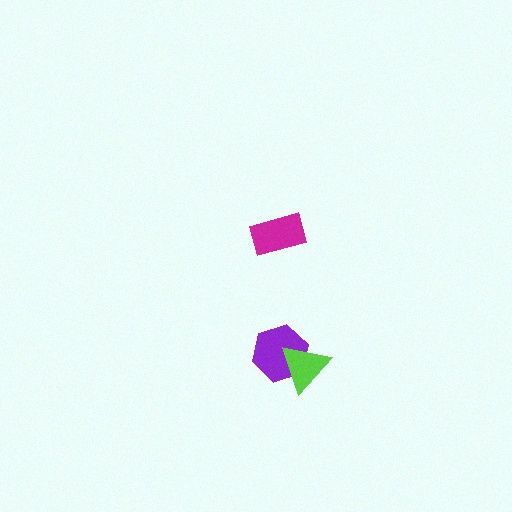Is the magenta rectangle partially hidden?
No, no other shape covers it.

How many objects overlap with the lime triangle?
1 object overlaps with the lime triangle.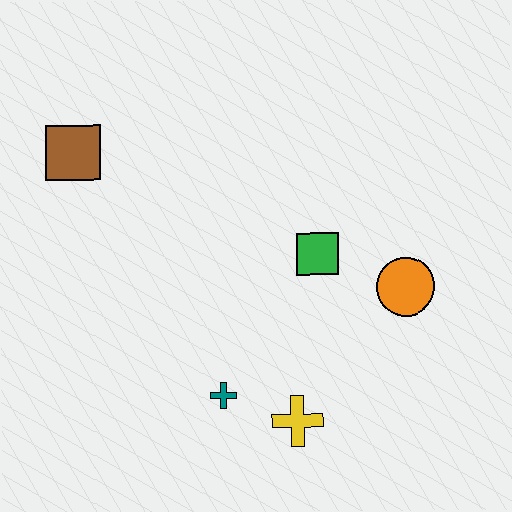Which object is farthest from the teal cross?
The brown square is farthest from the teal cross.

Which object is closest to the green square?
The orange circle is closest to the green square.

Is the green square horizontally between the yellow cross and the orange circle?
Yes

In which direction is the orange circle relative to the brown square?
The orange circle is to the right of the brown square.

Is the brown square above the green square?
Yes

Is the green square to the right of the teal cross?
Yes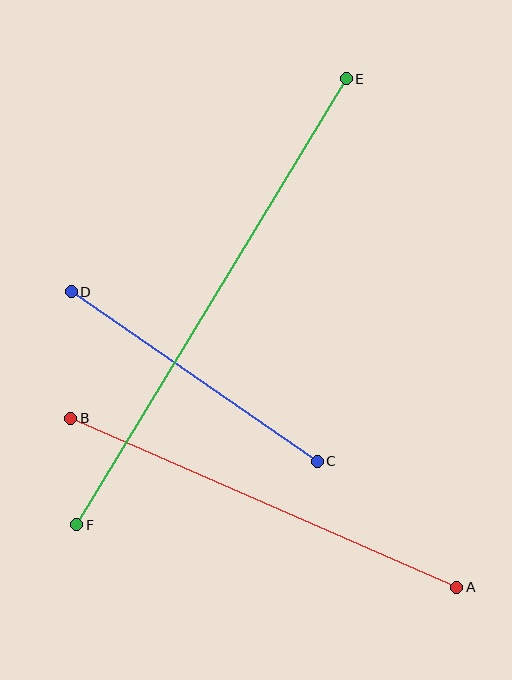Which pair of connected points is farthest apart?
Points E and F are farthest apart.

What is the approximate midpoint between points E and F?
The midpoint is at approximately (212, 302) pixels.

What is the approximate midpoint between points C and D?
The midpoint is at approximately (194, 376) pixels.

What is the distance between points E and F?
The distance is approximately 521 pixels.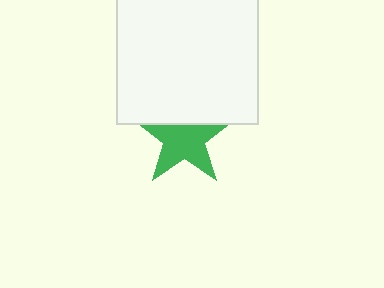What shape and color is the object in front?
The object in front is a white square.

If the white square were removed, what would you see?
You would see the complete green star.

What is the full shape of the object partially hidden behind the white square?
The partially hidden object is a green star.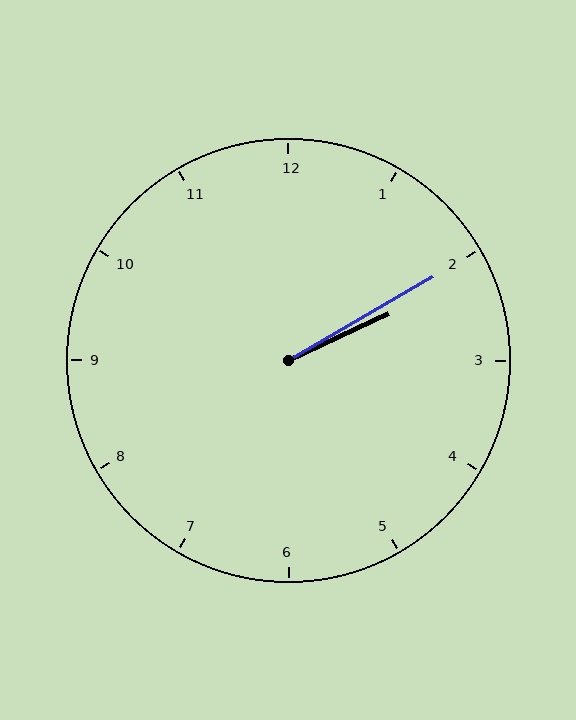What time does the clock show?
2:10.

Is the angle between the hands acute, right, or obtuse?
It is acute.